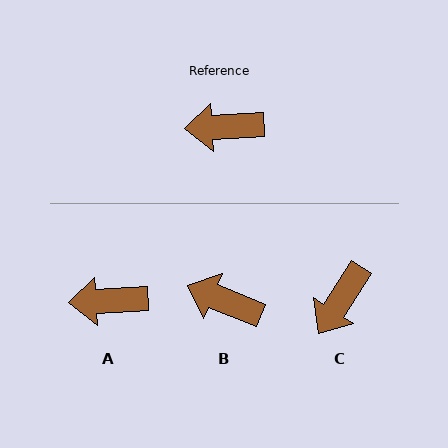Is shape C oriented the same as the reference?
No, it is off by about 54 degrees.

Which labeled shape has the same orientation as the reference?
A.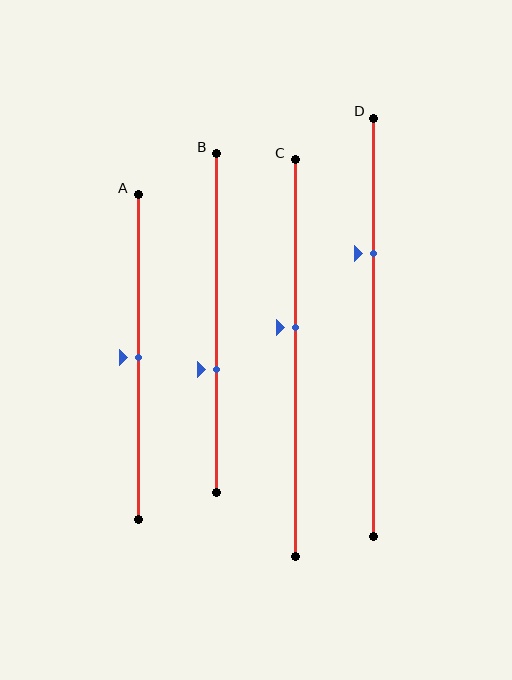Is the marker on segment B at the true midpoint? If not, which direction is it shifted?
No, the marker on segment B is shifted downward by about 14% of the segment length.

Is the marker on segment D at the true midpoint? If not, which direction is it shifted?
No, the marker on segment D is shifted upward by about 18% of the segment length.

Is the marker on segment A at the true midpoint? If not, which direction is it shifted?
Yes, the marker on segment A is at the true midpoint.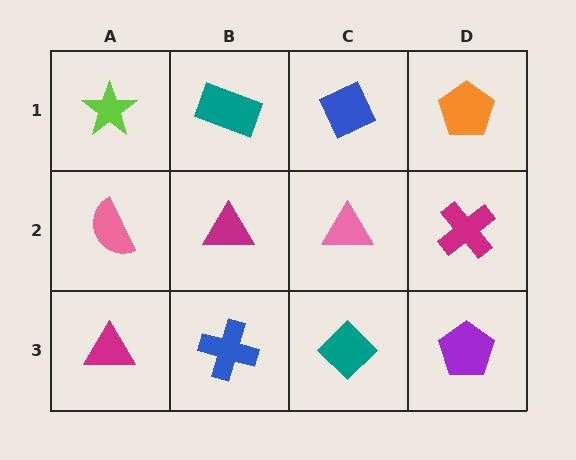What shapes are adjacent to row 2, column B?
A teal rectangle (row 1, column B), a blue cross (row 3, column B), a pink semicircle (row 2, column A), a pink triangle (row 2, column C).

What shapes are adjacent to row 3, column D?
A magenta cross (row 2, column D), a teal diamond (row 3, column C).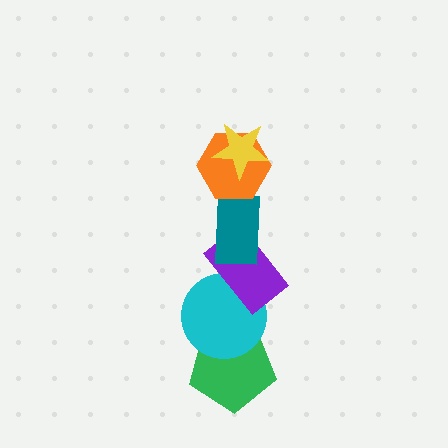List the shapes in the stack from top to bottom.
From top to bottom: the yellow star, the orange hexagon, the teal rectangle, the purple rectangle, the cyan circle, the green pentagon.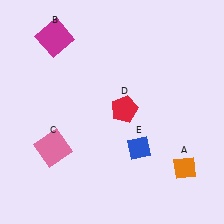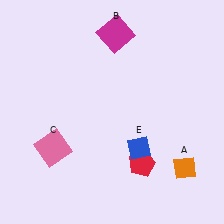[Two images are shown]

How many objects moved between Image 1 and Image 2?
2 objects moved between the two images.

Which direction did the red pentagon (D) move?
The red pentagon (D) moved down.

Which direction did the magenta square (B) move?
The magenta square (B) moved right.